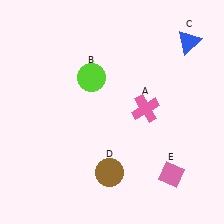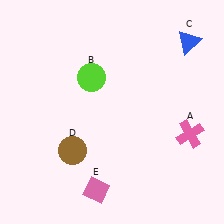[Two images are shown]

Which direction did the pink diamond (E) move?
The pink diamond (E) moved left.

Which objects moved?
The objects that moved are: the pink cross (A), the brown circle (D), the pink diamond (E).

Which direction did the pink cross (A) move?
The pink cross (A) moved right.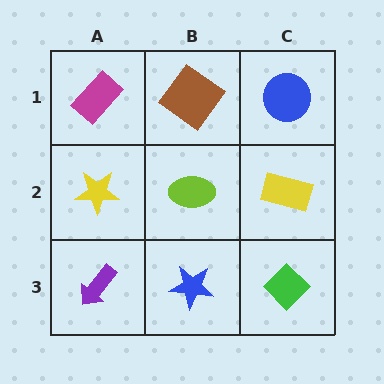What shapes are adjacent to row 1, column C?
A yellow rectangle (row 2, column C), a brown diamond (row 1, column B).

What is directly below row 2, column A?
A purple arrow.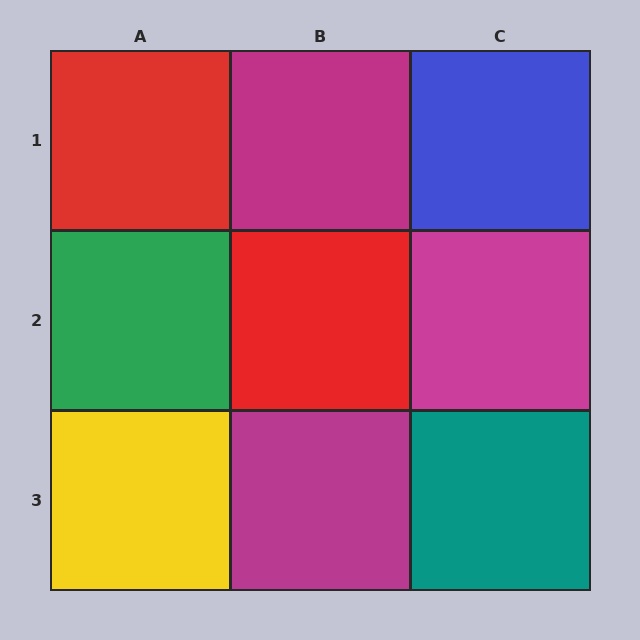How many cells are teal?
1 cell is teal.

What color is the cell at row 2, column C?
Magenta.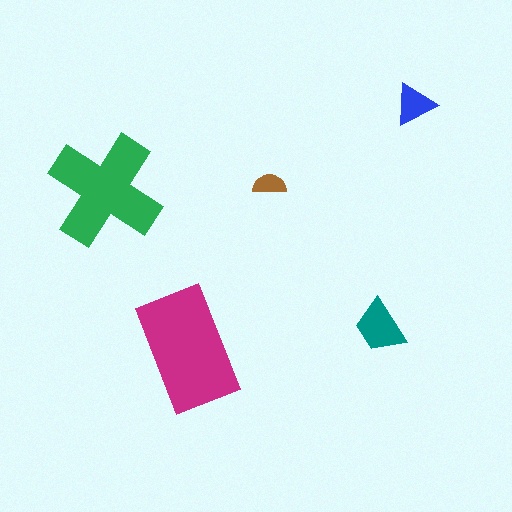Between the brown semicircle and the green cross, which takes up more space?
The green cross.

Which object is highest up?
The blue triangle is topmost.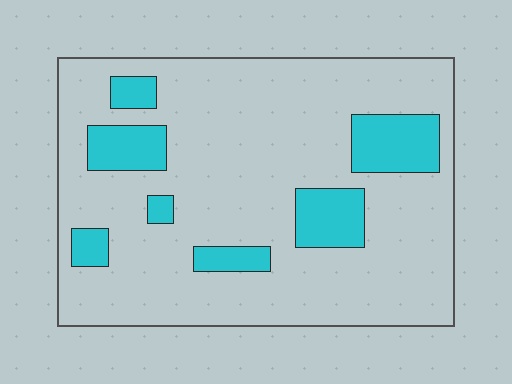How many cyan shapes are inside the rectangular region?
7.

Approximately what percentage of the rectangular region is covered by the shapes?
Approximately 20%.